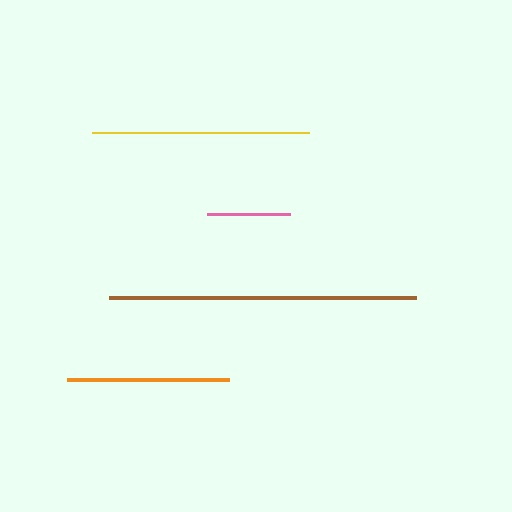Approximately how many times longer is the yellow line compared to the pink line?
The yellow line is approximately 2.6 times the length of the pink line.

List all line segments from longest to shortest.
From longest to shortest: brown, yellow, orange, pink.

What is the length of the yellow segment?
The yellow segment is approximately 217 pixels long.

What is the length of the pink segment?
The pink segment is approximately 83 pixels long.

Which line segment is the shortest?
The pink line is the shortest at approximately 83 pixels.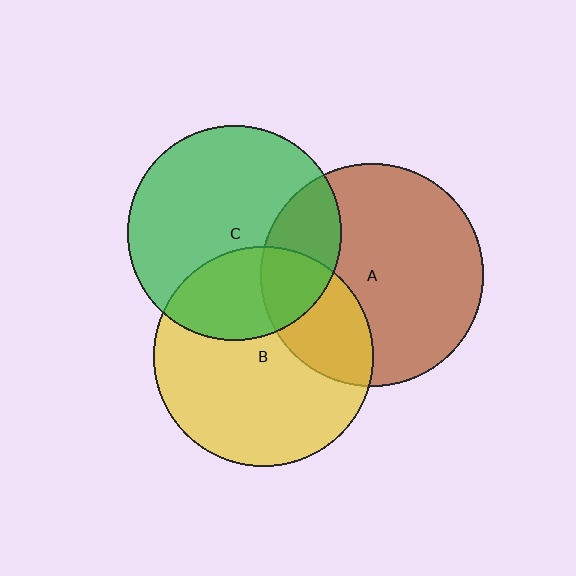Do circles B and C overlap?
Yes.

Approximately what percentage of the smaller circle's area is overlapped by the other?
Approximately 30%.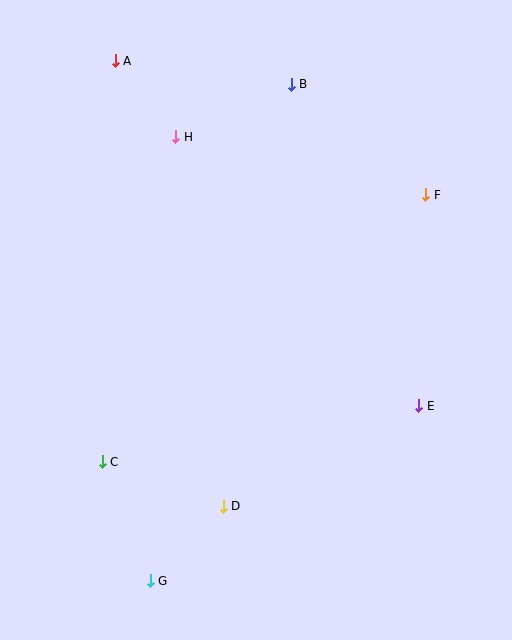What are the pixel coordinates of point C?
Point C is at (102, 462).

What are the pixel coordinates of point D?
Point D is at (223, 506).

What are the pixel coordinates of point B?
Point B is at (291, 84).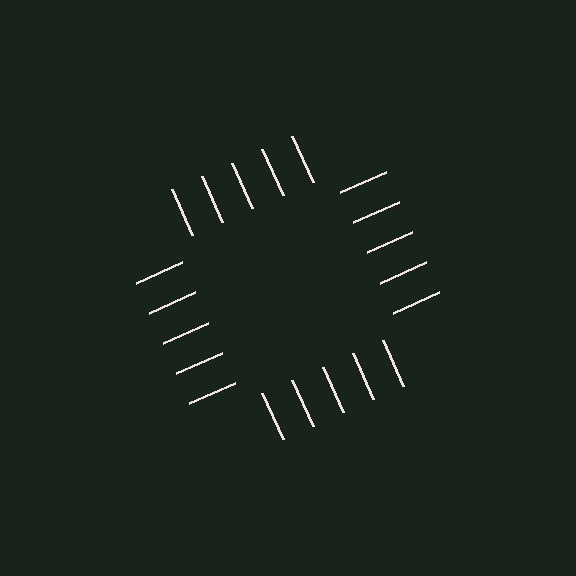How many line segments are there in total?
20 — 5 along each of the 4 edges.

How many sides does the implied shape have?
4 sides — the line-ends trace a square.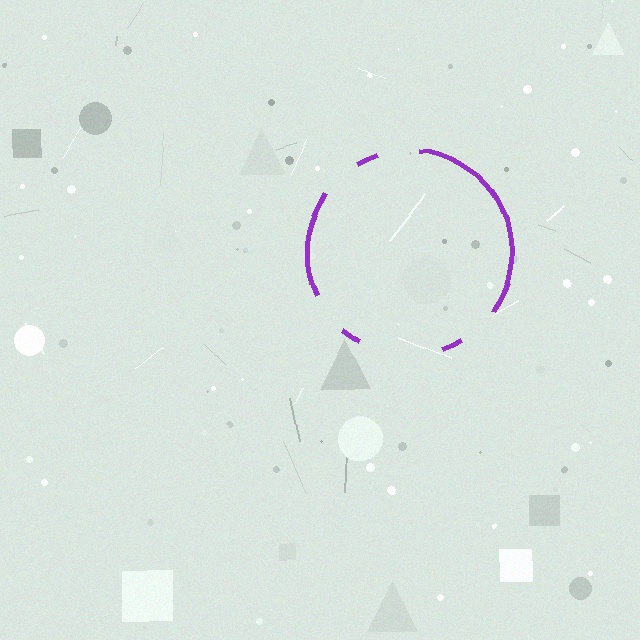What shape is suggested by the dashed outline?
The dashed outline suggests a circle.